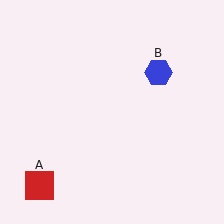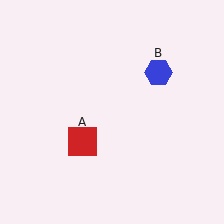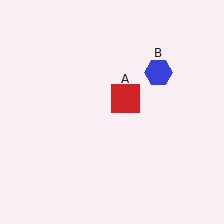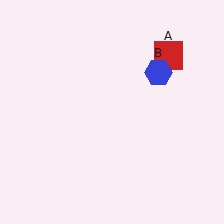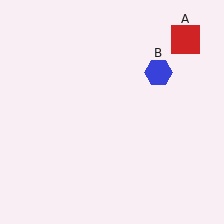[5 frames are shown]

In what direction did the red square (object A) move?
The red square (object A) moved up and to the right.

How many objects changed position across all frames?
1 object changed position: red square (object A).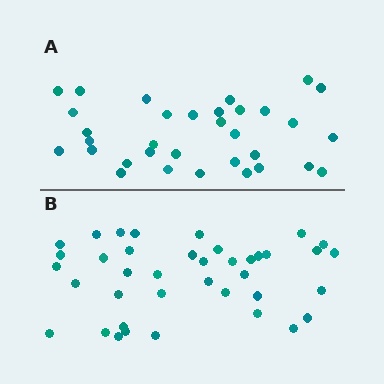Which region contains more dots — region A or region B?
Region B (the bottom region) has more dots.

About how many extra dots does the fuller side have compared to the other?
Region B has about 6 more dots than region A.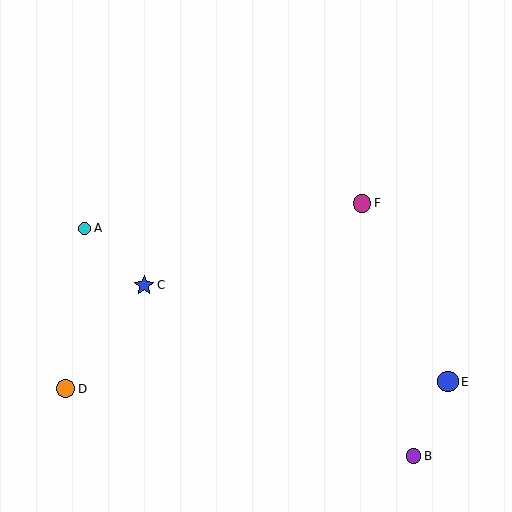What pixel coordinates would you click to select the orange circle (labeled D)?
Click at (66, 389) to select the orange circle D.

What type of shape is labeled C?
Shape C is a blue star.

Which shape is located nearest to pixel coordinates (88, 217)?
The cyan circle (labeled A) at (85, 228) is nearest to that location.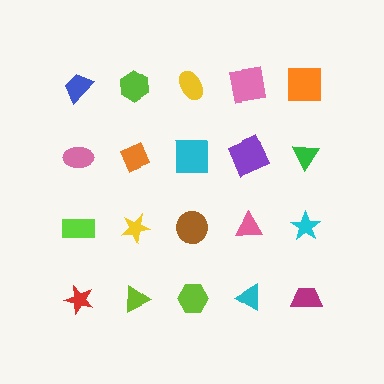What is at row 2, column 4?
A purple square.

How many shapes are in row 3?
5 shapes.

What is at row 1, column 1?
A blue trapezoid.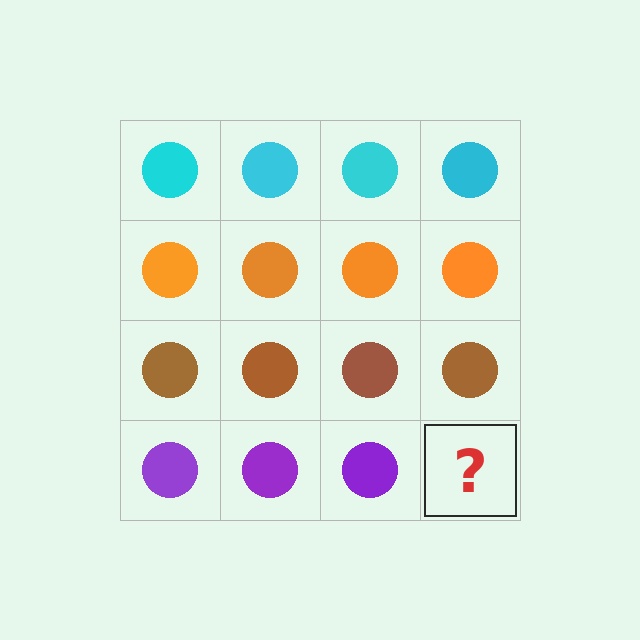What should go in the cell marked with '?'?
The missing cell should contain a purple circle.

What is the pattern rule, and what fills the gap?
The rule is that each row has a consistent color. The gap should be filled with a purple circle.